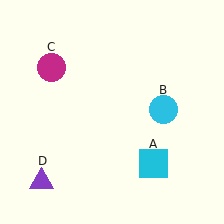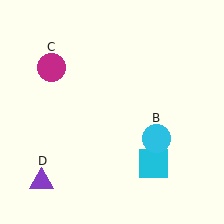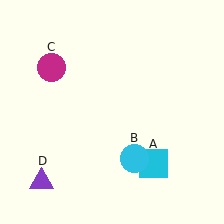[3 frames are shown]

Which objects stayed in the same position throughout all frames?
Cyan square (object A) and magenta circle (object C) and purple triangle (object D) remained stationary.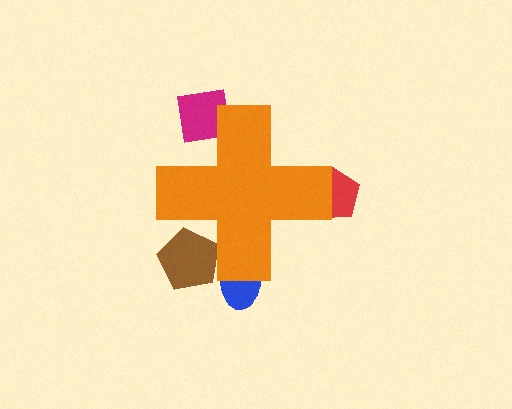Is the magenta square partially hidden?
Yes, the magenta square is partially hidden behind the orange cross.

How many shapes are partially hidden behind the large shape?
4 shapes are partially hidden.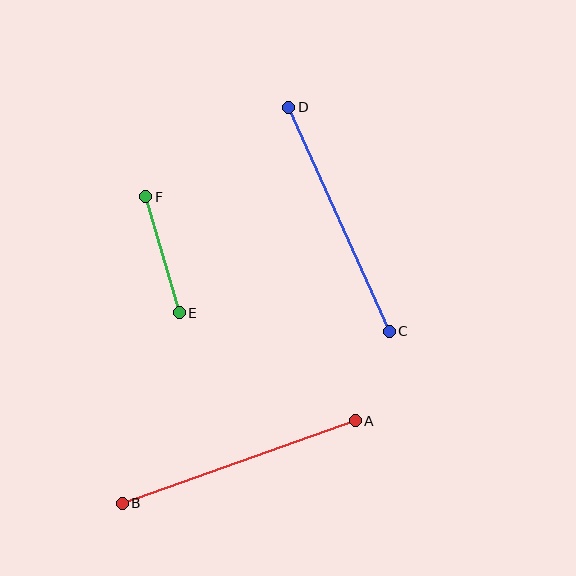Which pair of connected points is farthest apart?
Points A and B are farthest apart.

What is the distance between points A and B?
The distance is approximately 247 pixels.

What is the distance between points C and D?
The distance is approximately 246 pixels.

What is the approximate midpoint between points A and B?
The midpoint is at approximately (239, 462) pixels.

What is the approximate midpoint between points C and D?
The midpoint is at approximately (339, 219) pixels.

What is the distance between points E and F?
The distance is approximately 120 pixels.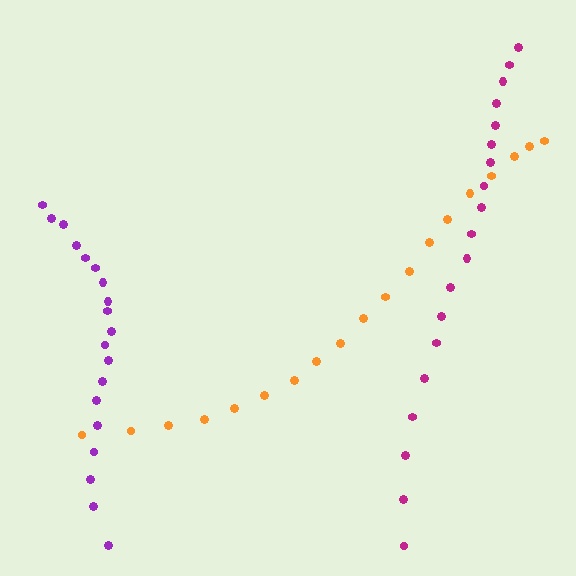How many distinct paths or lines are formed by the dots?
There are 3 distinct paths.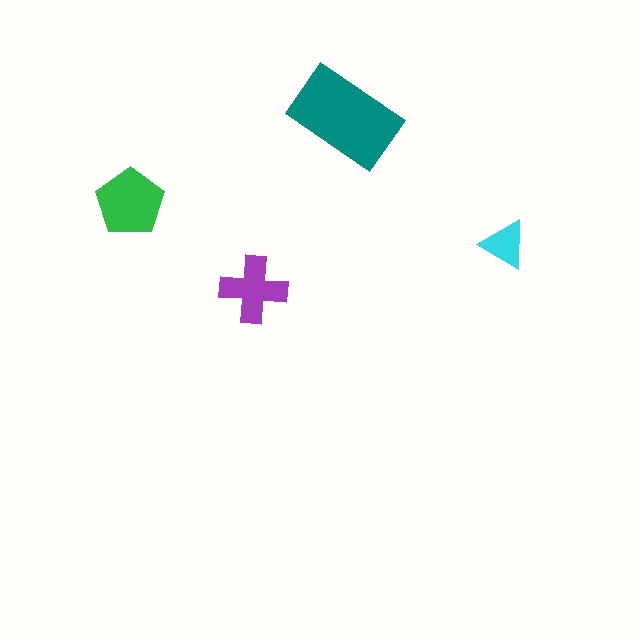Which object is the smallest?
The cyan triangle.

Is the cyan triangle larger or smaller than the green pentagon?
Smaller.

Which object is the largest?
The teal rectangle.